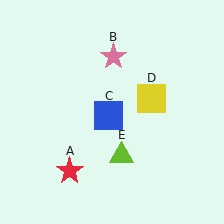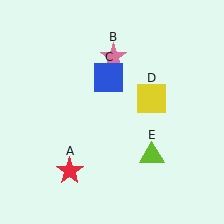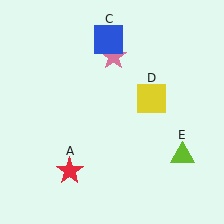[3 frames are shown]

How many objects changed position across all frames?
2 objects changed position: blue square (object C), lime triangle (object E).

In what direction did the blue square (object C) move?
The blue square (object C) moved up.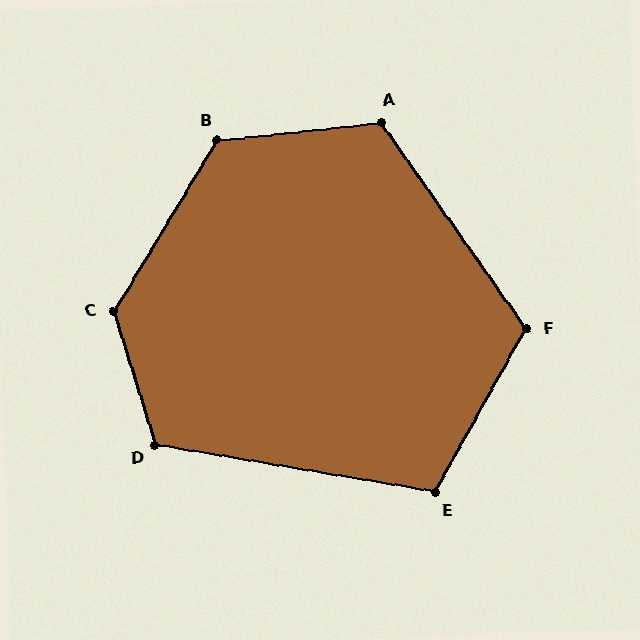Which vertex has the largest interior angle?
C, at approximately 131 degrees.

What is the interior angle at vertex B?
Approximately 127 degrees (obtuse).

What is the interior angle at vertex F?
Approximately 116 degrees (obtuse).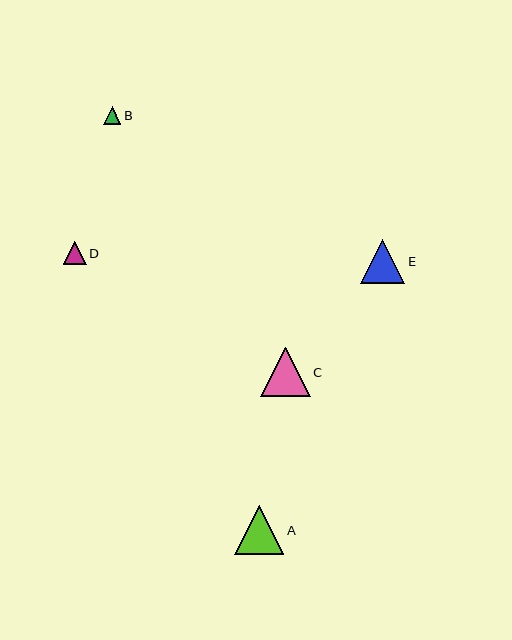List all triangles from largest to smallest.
From largest to smallest: C, A, E, D, B.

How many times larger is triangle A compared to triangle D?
Triangle A is approximately 2.2 times the size of triangle D.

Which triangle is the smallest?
Triangle B is the smallest with a size of approximately 18 pixels.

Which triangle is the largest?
Triangle C is the largest with a size of approximately 50 pixels.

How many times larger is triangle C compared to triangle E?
Triangle C is approximately 1.1 times the size of triangle E.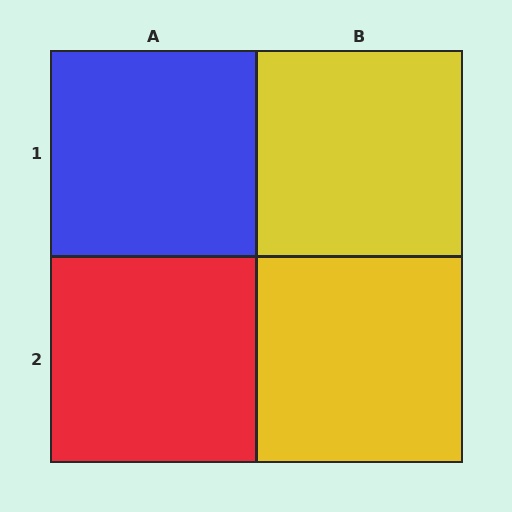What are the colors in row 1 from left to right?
Blue, yellow.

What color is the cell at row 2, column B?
Yellow.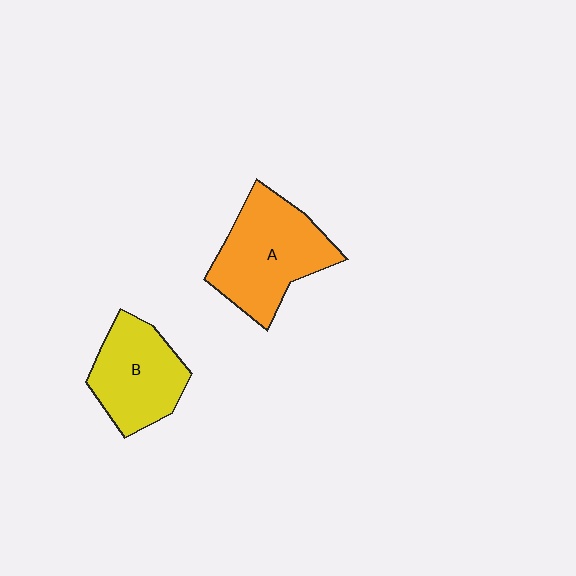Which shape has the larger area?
Shape A (orange).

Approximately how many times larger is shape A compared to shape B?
Approximately 1.3 times.